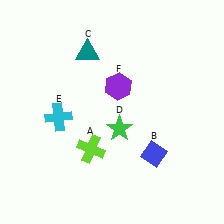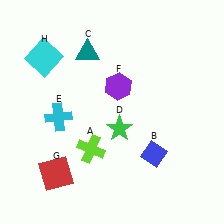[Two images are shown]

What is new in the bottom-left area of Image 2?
A red square (G) was added in the bottom-left area of Image 2.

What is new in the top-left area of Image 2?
A cyan square (H) was added in the top-left area of Image 2.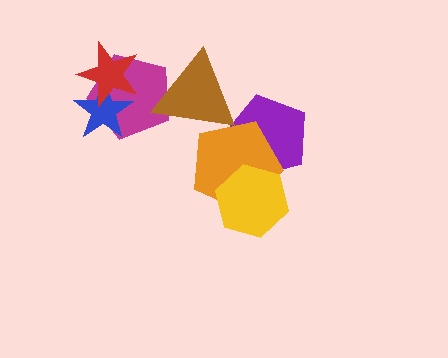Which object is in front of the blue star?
The red star is in front of the blue star.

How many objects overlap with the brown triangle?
3 objects overlap with the brown triangle.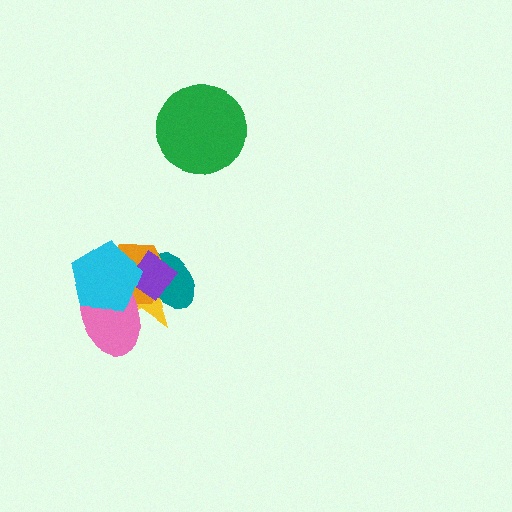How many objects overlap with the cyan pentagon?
4 objects overlap with the cyan pentagon.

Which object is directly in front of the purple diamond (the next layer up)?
The pink ellipse is directly in front of the purple diamond.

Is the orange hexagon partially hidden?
Yes, it is partially covered by another shape.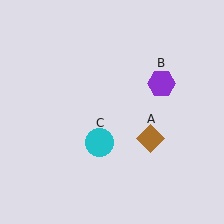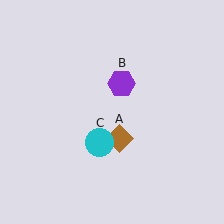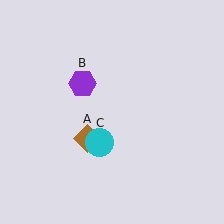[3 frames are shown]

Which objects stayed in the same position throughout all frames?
Cyan circle (object C) remained stationary.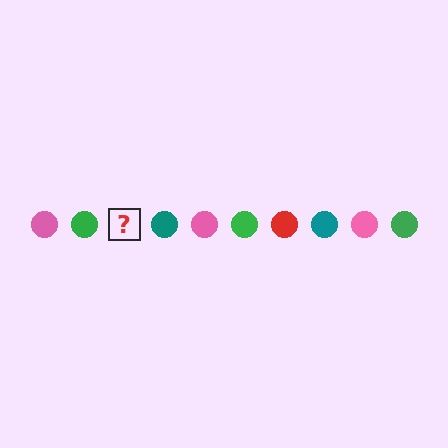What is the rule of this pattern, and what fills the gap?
The rule is that the pattern cycles through pink, green, red, teal circles. The gap should be filled with a red circle.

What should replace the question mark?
The question mark should be replaced with a red circle.